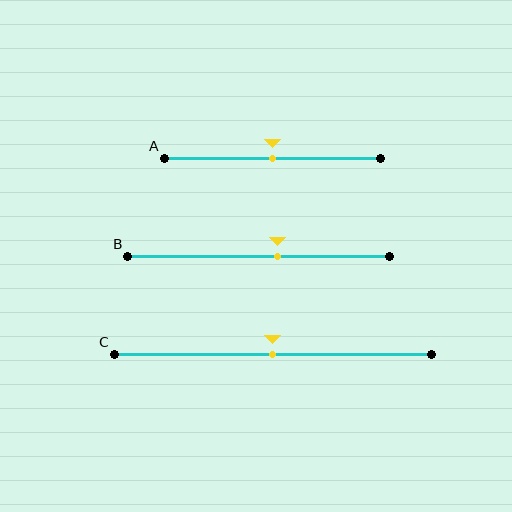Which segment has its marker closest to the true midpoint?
Segment A has its marker closest to the true midpoint.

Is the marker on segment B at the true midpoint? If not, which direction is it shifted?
No, the marker on segment B is shifted to the right by about 7% of the segment length.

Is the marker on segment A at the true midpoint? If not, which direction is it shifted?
Yes, the marker on segment A is at the true midpoint.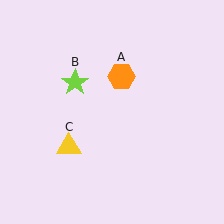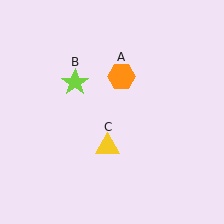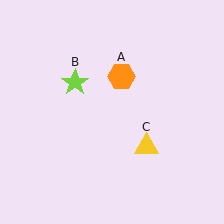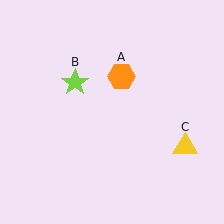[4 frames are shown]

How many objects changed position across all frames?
1 object changed position: yellow triangle (object C).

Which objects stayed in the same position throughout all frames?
Orange hexagon (object A) and lime star (object B) remained stationary.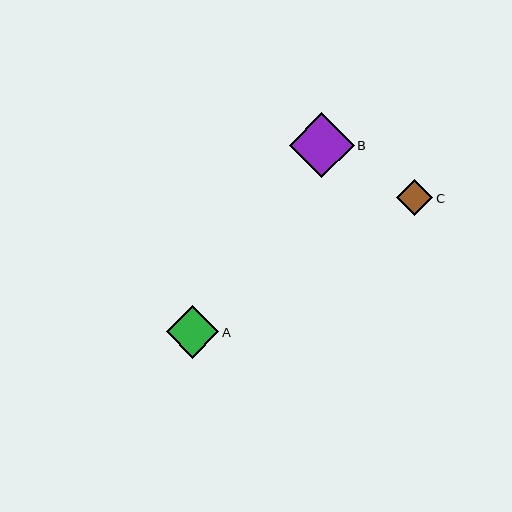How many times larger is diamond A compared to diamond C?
Diamond A is approximately 1.5 times the size of diamond C.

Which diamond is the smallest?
Diamond C is the smallest with a size of approximately 36 pixels.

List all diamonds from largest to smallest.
From largest to smallest: B, A, C.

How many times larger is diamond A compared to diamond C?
Diamond A is approximately 1.5 times the size of diamond C.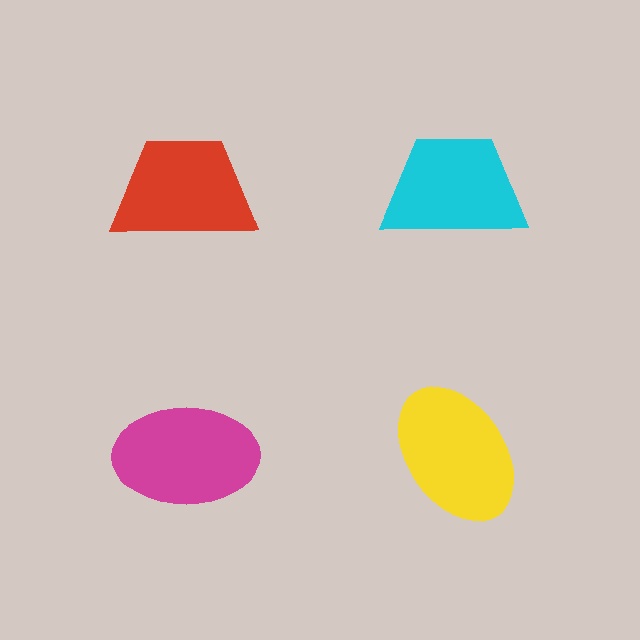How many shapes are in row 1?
2 shapes.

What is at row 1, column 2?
A cyan trapezoid.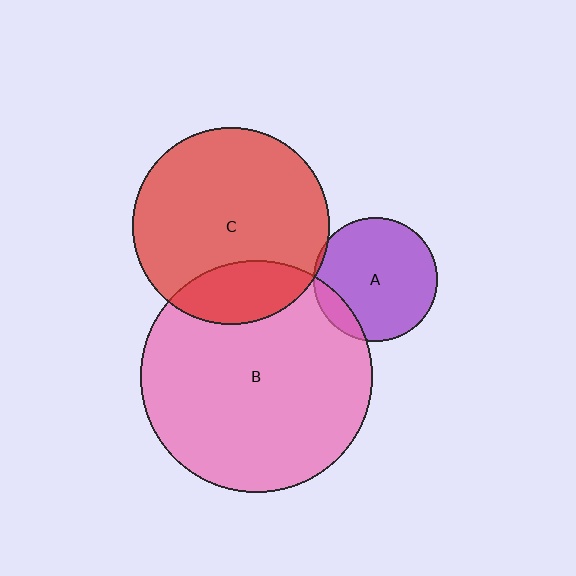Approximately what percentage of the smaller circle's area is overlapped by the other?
Approximately 10%.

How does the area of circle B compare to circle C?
Approximately 1.4 times.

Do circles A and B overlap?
Yes.